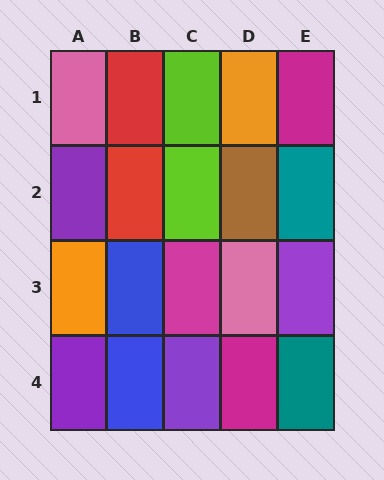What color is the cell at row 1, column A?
Pink.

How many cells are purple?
4 cells are purple.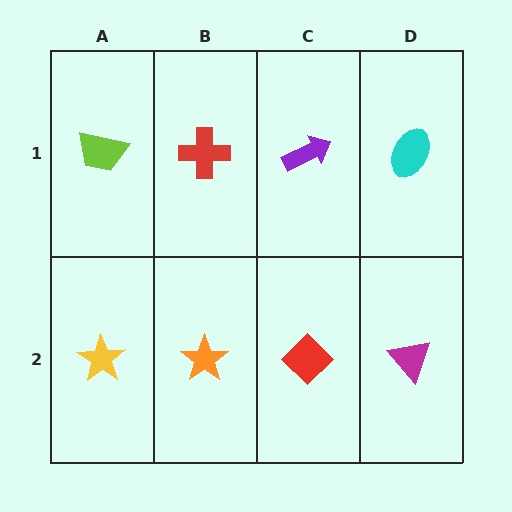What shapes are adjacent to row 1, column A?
A yellow star (row 2, column A), a red cross (row 1, column B).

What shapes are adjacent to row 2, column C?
A purple arrow (row 1, column C), an orange star (row 2, column B), a magenta triangle (row 2, column D).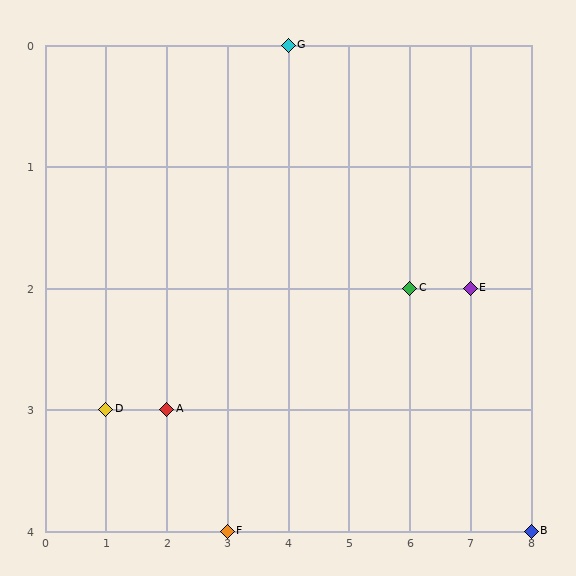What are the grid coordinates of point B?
Point B is at grid coordinates (8, 4).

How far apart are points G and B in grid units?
Points G and B are 4 columns and 4 rows apart (about 5.7 grid units diagonally).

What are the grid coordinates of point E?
Point E is at grid coordinates (7, 2).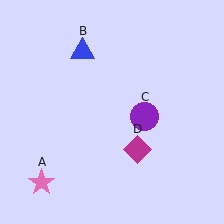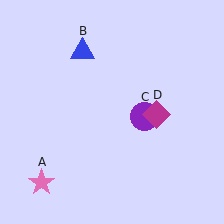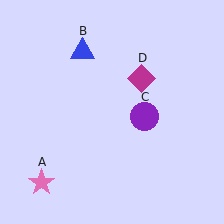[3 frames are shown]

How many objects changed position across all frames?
1 object changed position: magenta diamond (object D).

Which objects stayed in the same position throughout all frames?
Pink star (object A) and blue triangle (object B) and purple circle (object C) remained stationary.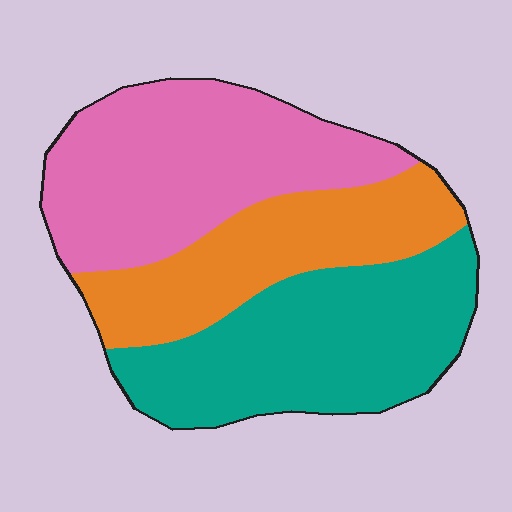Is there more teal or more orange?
Teal.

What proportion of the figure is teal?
Teal covers 37% of the figure.